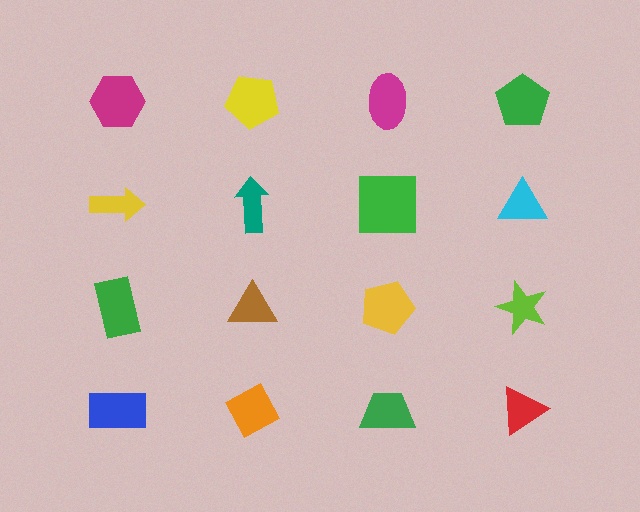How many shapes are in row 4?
4 shapes.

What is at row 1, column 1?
A magenta hexagon.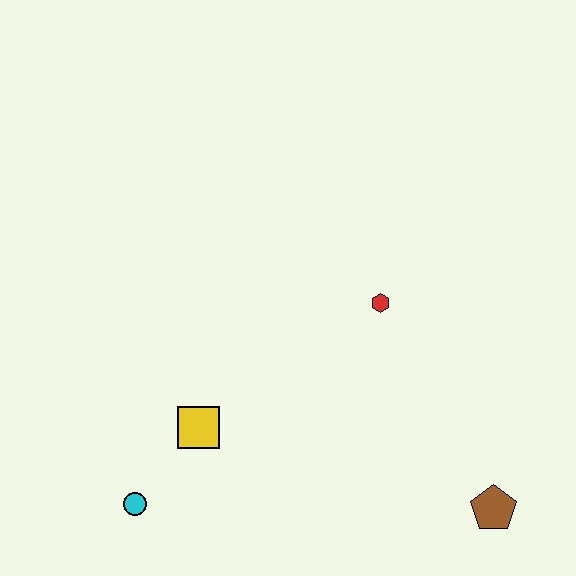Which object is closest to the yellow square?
The cyan circle is closest to the yellow square.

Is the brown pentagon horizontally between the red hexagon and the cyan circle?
No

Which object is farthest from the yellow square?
The brown pentagon is farthest from the yellow square.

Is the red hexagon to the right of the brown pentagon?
No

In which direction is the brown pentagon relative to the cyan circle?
The brown pentagon is to the right of the cyan circle.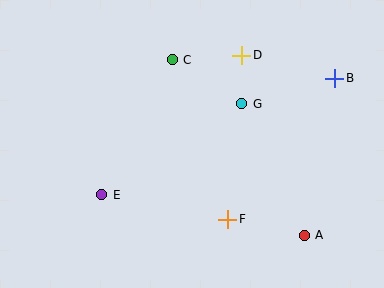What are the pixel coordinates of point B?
Point B is at (335, 78).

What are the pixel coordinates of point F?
Point F is at (228, 219).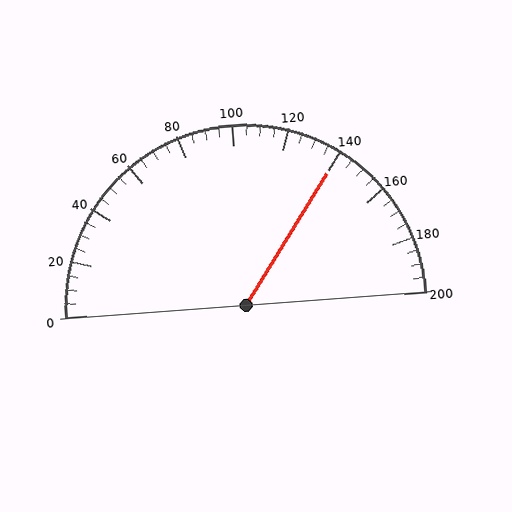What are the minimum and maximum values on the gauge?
The gauge ranges from 0 to 200.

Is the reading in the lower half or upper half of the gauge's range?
The reading is in the upper half of the range (0 to 200).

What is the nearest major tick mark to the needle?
The nearest major tick mark is 140.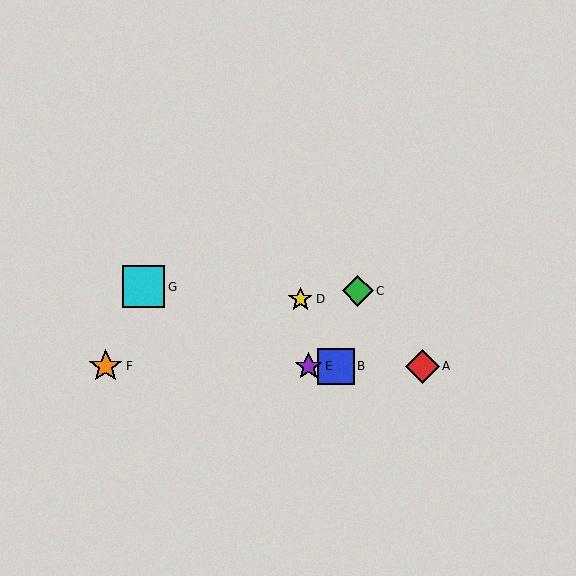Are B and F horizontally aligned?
Yes, both are at y≈366.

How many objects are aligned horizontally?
4 objects (A, B, E, F) are aligned horizontally.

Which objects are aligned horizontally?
Objects A, B, E, F are aligned horizontally.